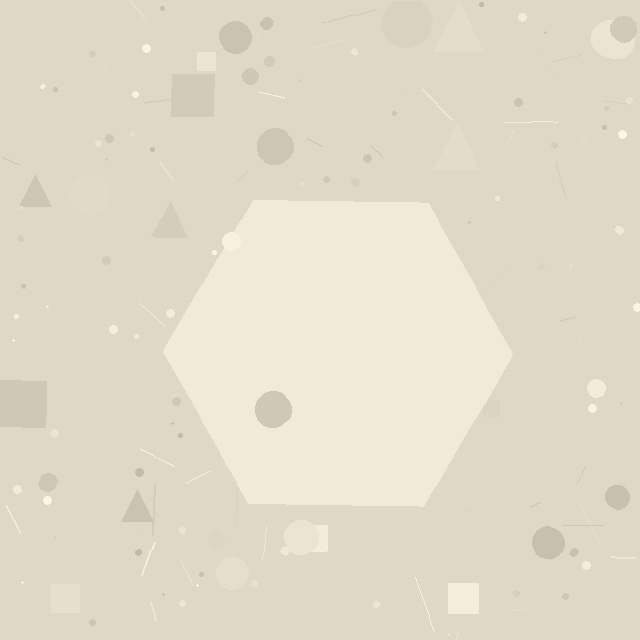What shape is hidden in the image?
A hexagon is hidden in the image.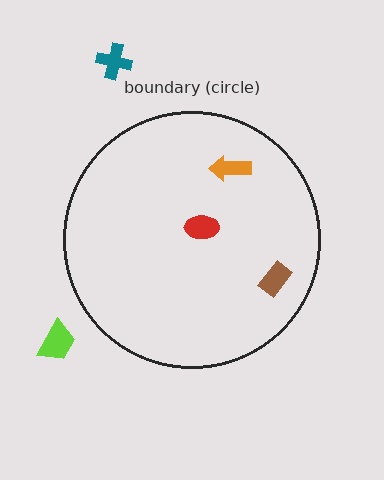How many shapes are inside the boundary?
3 inside, 2 outside.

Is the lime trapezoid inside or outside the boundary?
Outside.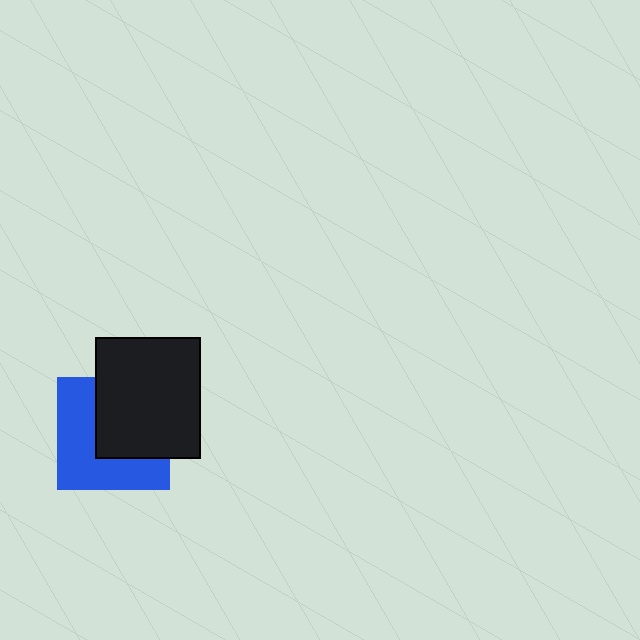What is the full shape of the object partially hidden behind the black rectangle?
The partially hidden object is a blue square.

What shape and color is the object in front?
The object in front is a black rectangle.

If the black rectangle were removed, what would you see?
You would see the complete blue square.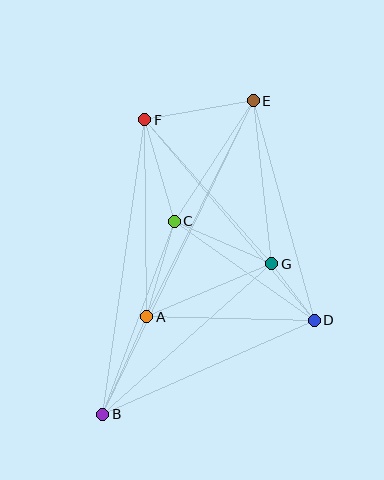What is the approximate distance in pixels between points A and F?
The distance between A and F is approximately 197 pixels.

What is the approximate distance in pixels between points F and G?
The distance between F and G is approximately 192 pixels.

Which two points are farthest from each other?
Points B and E are farthest from each other.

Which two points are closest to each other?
Points D and G are closest to each other.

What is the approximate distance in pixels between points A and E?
The distance between A and E is approximately 241 pixels.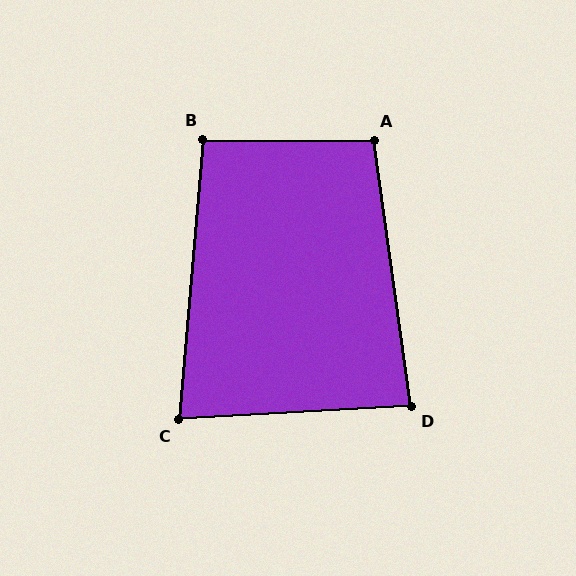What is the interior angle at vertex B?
Approximately 95 degrees (approximately right).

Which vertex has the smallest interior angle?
C, at approximately 82 degrees.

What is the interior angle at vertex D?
Approximately 85 degrees (approximately right).